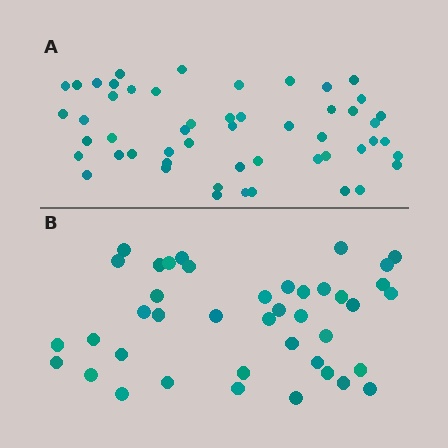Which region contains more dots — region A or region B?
Region A (the top region) has more dots.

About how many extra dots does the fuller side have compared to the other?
Region A has roughly 12 or so more dots than region B.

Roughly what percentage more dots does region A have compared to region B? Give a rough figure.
About 25% more.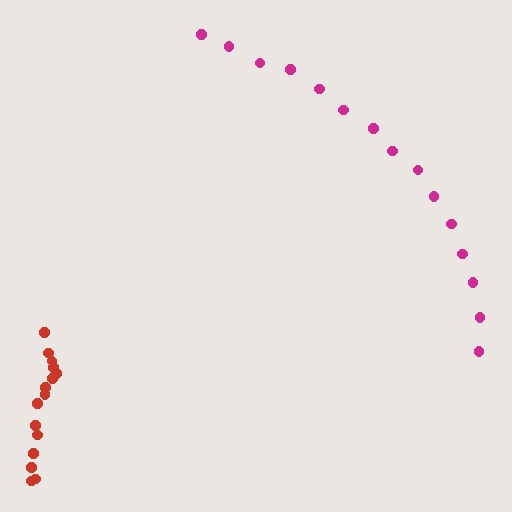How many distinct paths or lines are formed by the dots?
There are 2 distinct paths.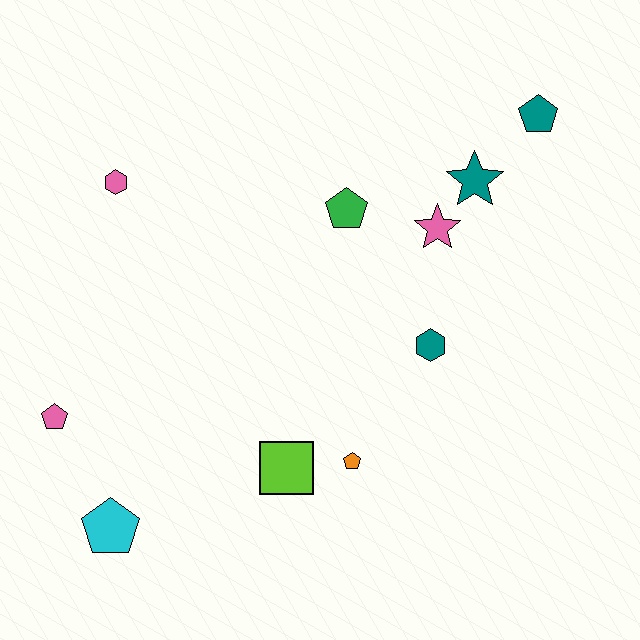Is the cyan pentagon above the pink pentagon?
No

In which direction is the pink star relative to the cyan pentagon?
The pink star is to the right of the cyan pentagon.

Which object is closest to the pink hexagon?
The green pentagon is closest to the pink hexagon.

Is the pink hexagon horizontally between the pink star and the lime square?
No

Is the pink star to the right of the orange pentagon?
Yes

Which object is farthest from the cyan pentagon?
The teal pentagon is farthest from the cyan pentagon.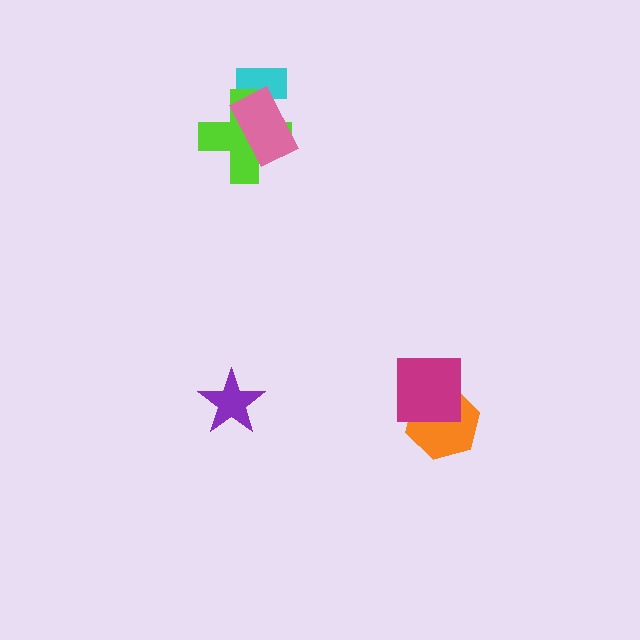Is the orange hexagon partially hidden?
Yes, it is partially covered by another shape.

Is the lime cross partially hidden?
Yes, it is partially covered by another shape.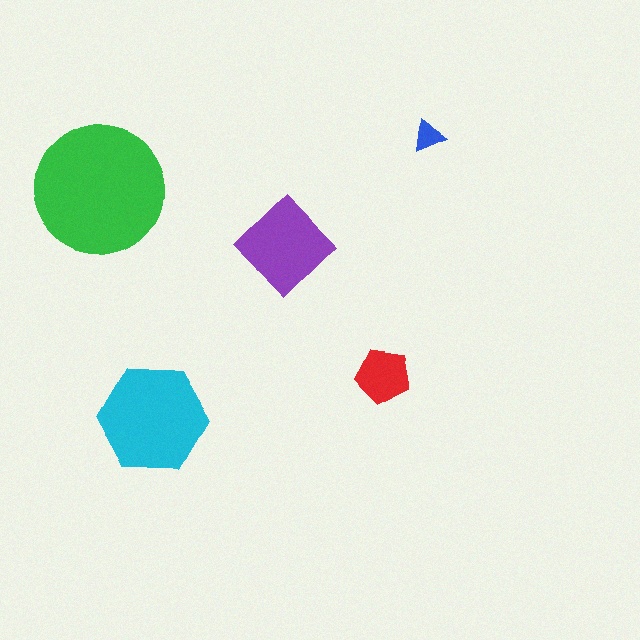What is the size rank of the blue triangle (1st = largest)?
5th.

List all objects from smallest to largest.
The blue triangle, the red pentagon, the purple diamond, the cyan hexagon, the green circle.